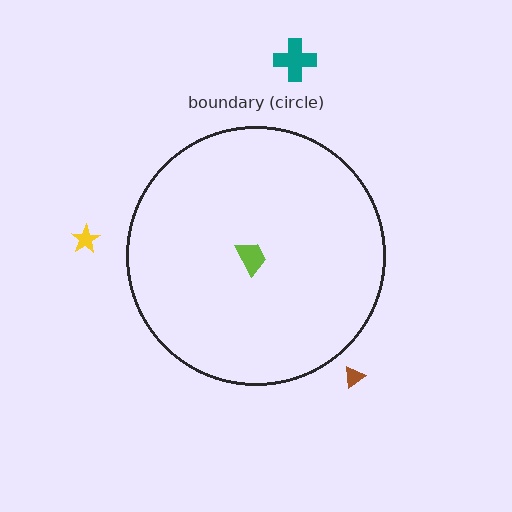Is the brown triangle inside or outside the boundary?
Outside.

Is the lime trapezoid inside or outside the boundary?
Inside.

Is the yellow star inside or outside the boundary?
Outside.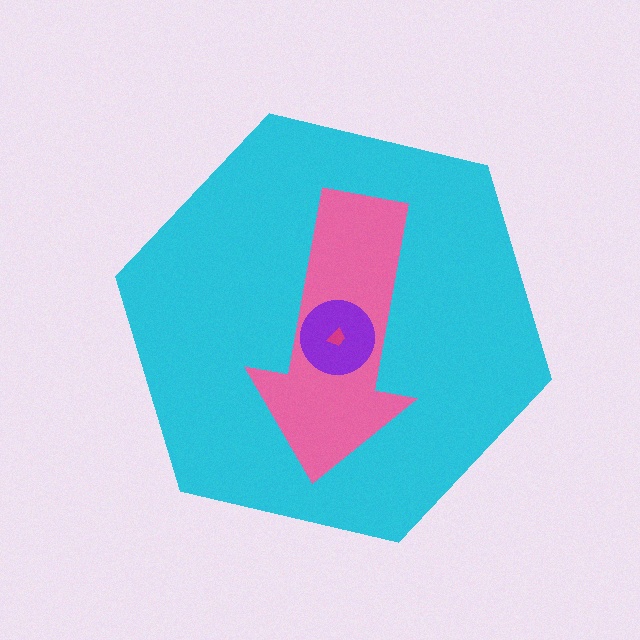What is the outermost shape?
The cyan hexagon.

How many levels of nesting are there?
4.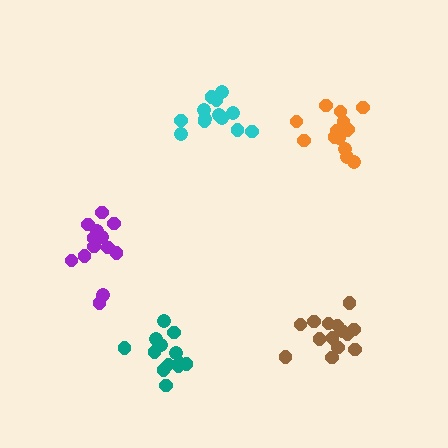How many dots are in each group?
Group 1: 15 dots, Group 2: 14 dots, Group 3: 13 dots, Group 4: 13 dots, Group 5: 13 dots (68 total).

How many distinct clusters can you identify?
There are 5 distinct clusters.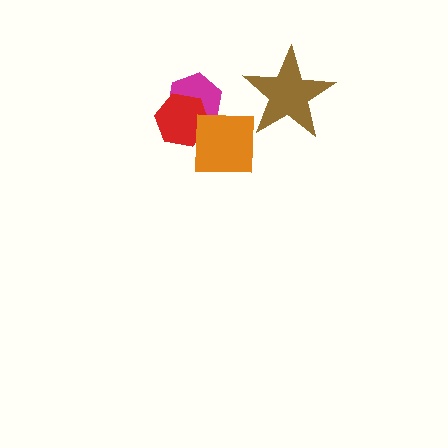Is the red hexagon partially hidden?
Yes, it is partially covered by another shape.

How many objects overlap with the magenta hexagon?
2 objects overlap with the magenta hexagon.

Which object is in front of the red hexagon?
The orange square is in front of the red hexagon.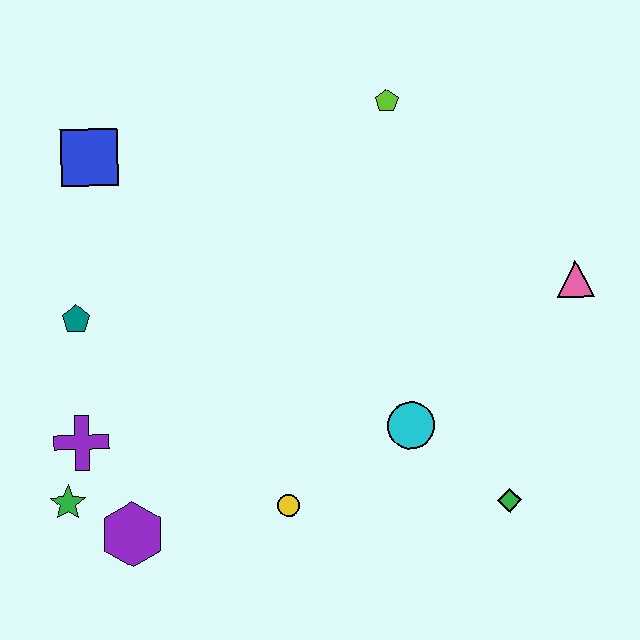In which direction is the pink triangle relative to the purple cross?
The pink triangle is to the right of the purple cross.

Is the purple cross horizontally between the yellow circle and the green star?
Yes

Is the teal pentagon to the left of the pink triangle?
Yes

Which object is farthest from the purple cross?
The pink triangle is farthest from the purple cross.